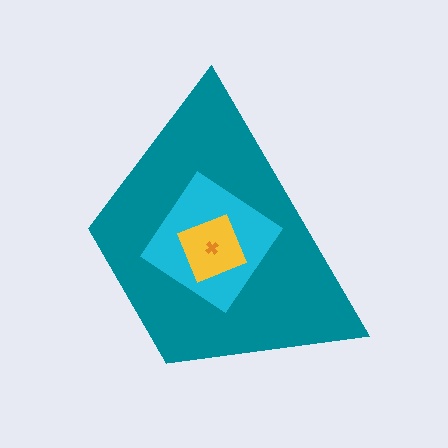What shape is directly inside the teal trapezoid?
The cyan diamond.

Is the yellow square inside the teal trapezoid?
Yes.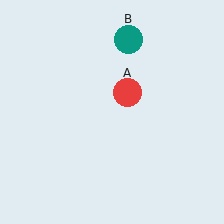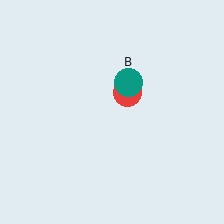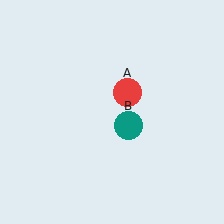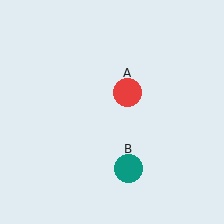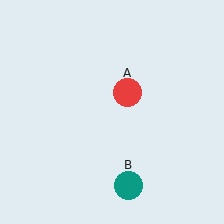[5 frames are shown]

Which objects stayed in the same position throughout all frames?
Red circle (object A) remained stationary.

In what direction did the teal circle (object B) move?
The teal circle (object B) moved down.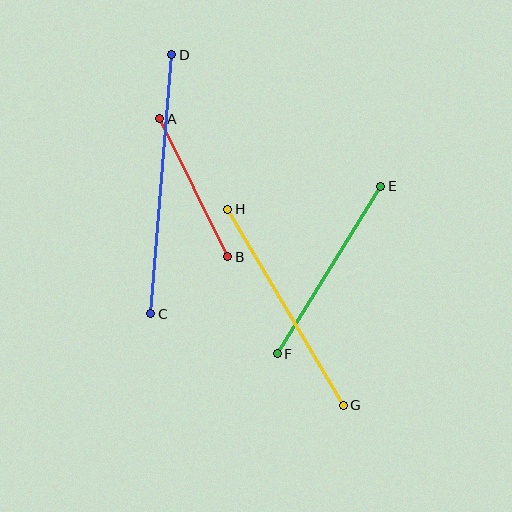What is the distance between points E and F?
The distance is approximately 197 pixels.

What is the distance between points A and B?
The distance is approximately 154 pixels.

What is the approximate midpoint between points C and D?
The midpoint is at approximately (161, 184) pixels.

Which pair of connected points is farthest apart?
Points C and D are farthest apart.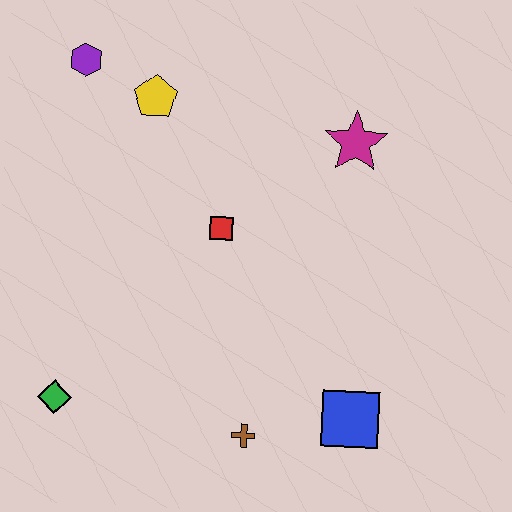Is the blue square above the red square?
No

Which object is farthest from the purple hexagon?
The blue square is farthest from the purple hexagon.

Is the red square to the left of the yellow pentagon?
No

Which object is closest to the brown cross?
The blue square is closest to the brown cross.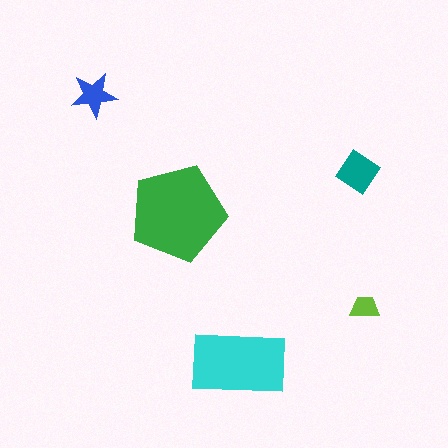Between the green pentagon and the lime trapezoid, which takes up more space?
The green pentagon.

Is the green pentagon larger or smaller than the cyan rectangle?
Larger.